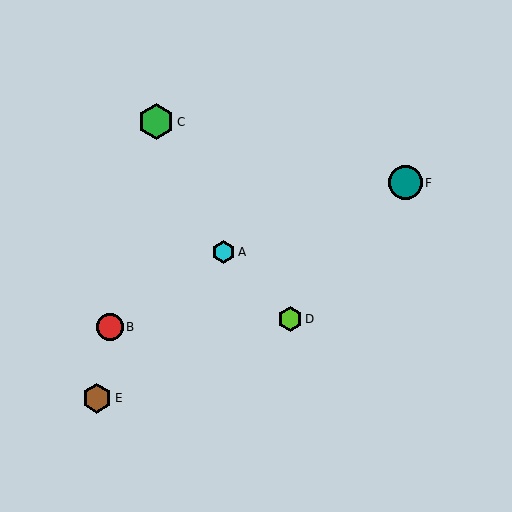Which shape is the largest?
The green hexagon (labeled C) is the largest.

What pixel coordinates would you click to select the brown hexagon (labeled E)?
Click at (97, 398) to select the brown hexagon E.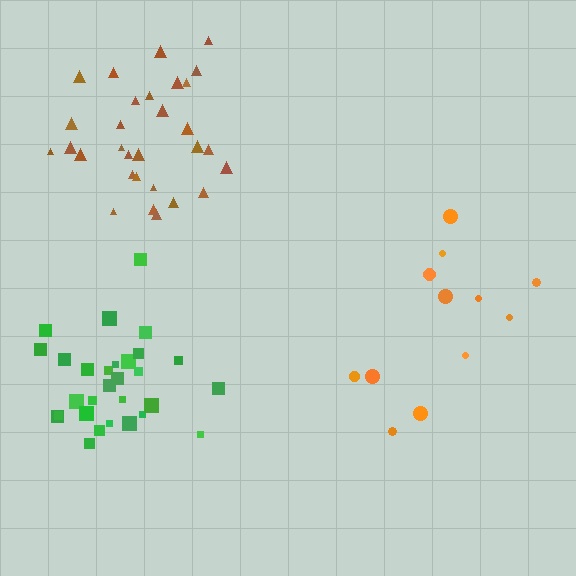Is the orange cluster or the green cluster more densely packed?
Green.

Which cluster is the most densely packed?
Green.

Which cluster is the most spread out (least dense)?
Orange.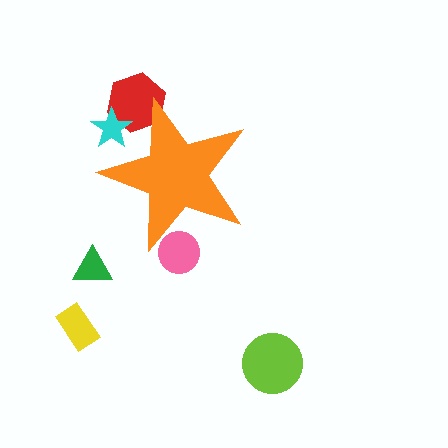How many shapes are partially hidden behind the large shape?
3 shapes are partially hidden.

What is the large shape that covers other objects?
An orange star.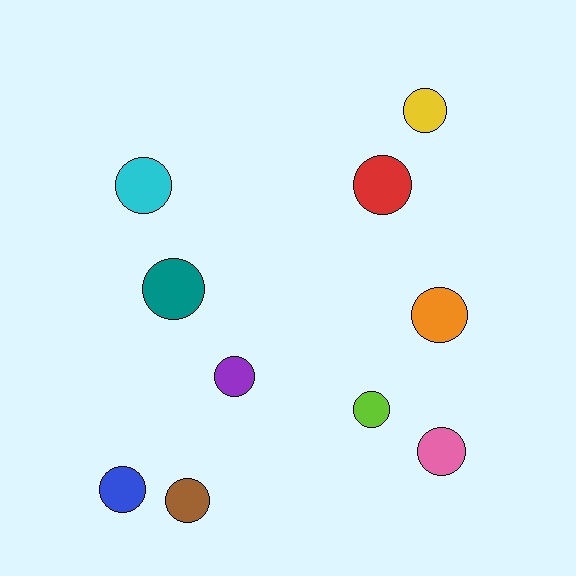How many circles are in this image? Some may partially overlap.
There are 10 circles.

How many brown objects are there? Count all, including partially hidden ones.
There is 1 brown object.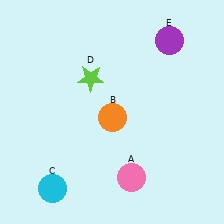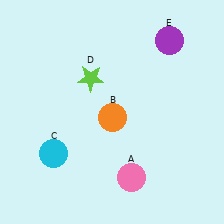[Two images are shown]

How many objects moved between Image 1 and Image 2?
1 object moved between the two images.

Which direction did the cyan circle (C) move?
The cyan circle (C) moved up.